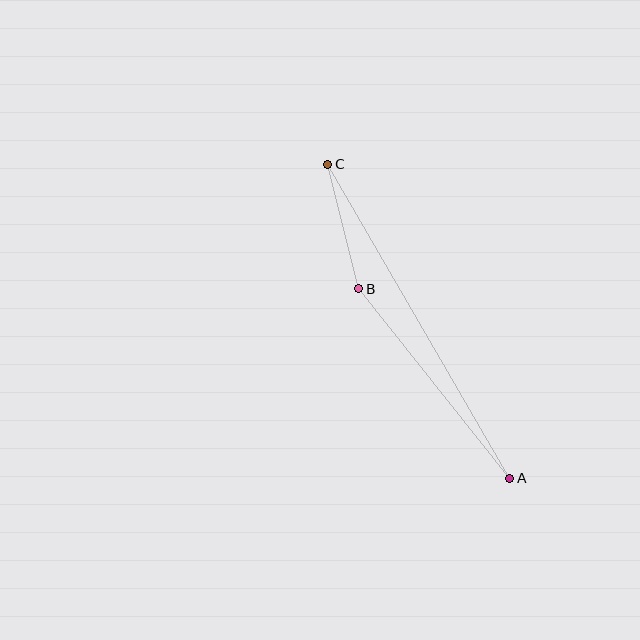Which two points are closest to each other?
Points B and C are closest to each other.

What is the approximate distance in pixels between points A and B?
The distance between A and B is approximately 242 pixels.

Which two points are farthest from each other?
Points A and C are farthest from each other.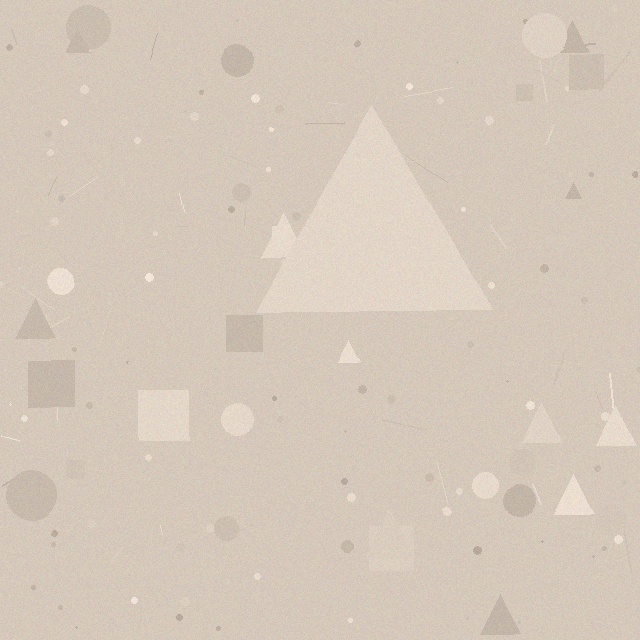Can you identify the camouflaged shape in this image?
The camouflaged shape is a triangle.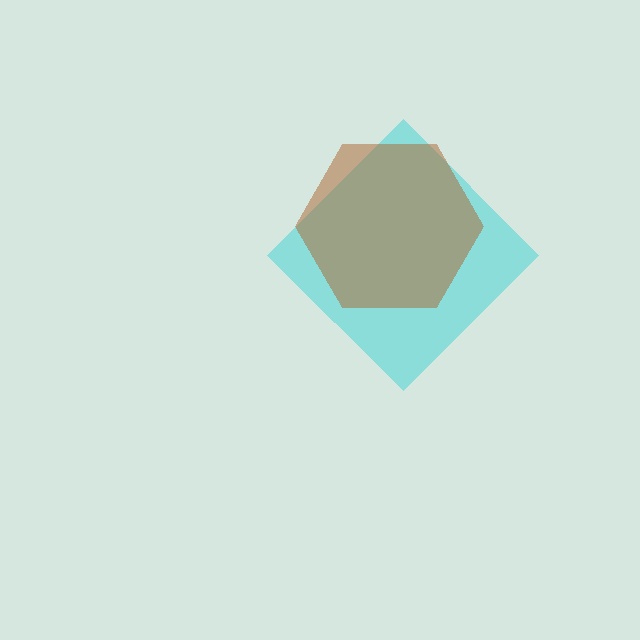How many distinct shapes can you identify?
There are 2 distinct shapes: a cyan diamond, a brown hexagon.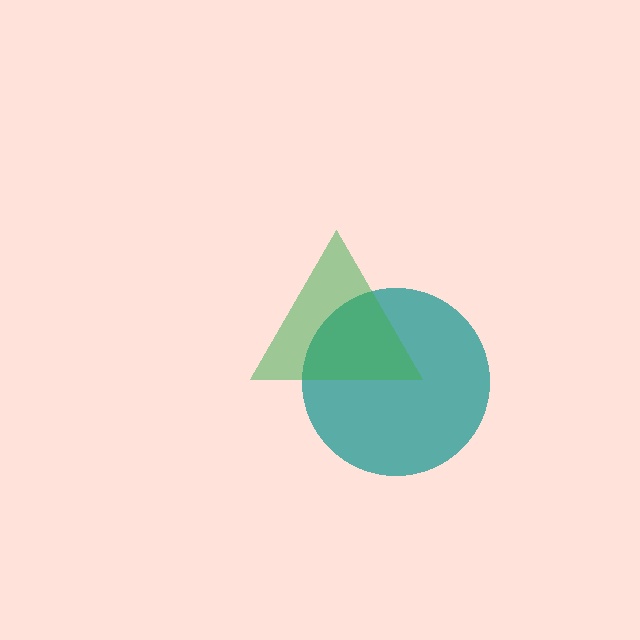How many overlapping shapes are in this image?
There are 2 overlapping shapes in the image.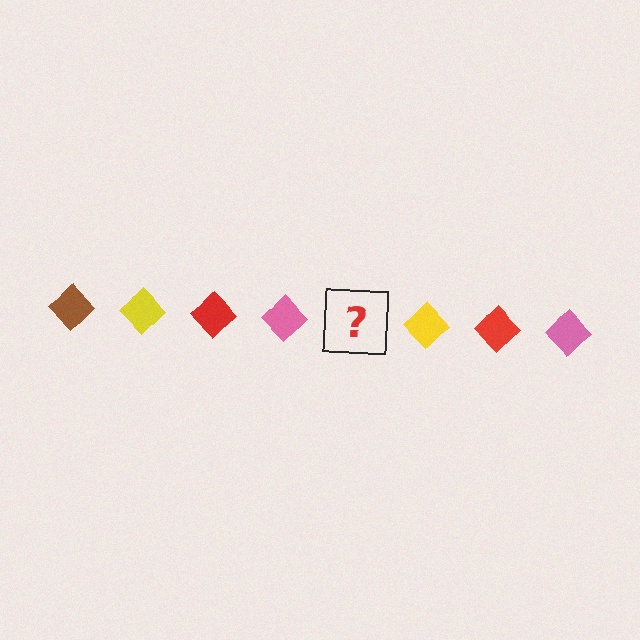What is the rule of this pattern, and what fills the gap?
The rule is that the pattern cycles through brown, yellow, red, pink diamonds. The gap should be filled with a brown diamond.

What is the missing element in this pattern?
The missing element is a brown diamond.